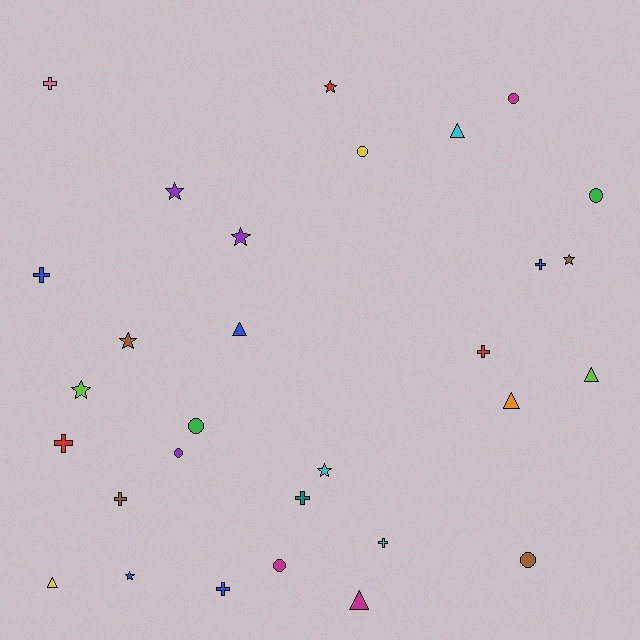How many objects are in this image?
There are 30 objects.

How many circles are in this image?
There are 7 circles.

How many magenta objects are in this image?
There are 3 magenta objects.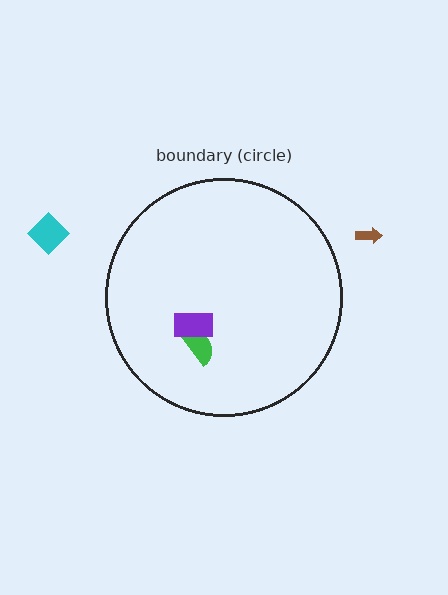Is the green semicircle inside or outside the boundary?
Inside.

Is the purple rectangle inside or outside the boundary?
Inside.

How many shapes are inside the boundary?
2 inside, 2 outside.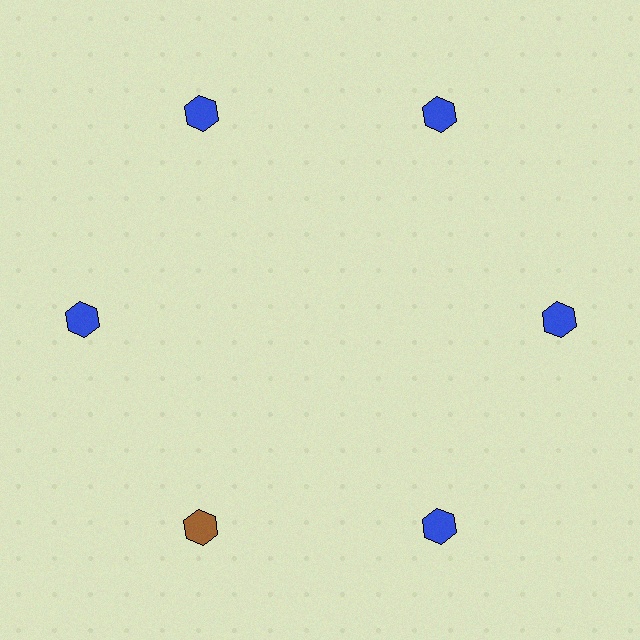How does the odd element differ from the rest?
It has a different color: brown instead of blue.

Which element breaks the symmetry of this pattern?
The brown hexagon at roughly the 7 o'clock position breaks the symmetry. All other shapes are blue hexagons.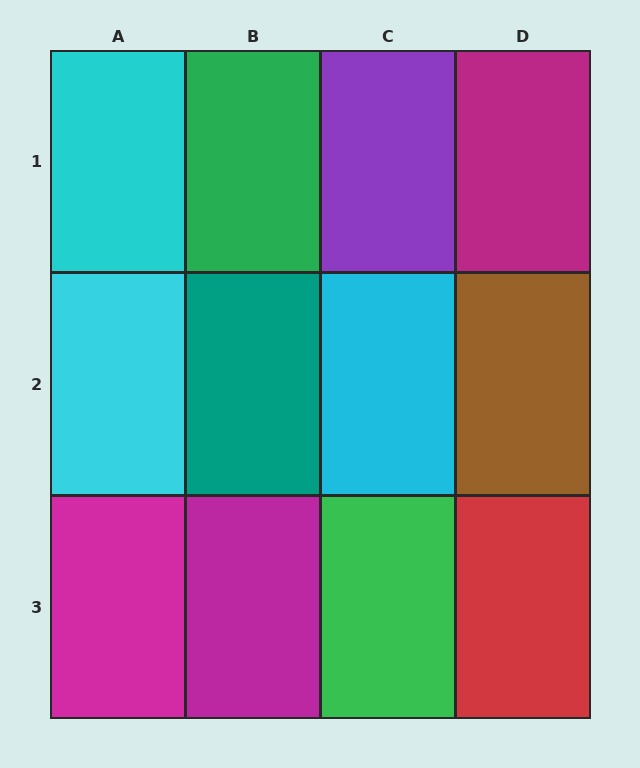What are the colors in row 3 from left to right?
Magenta, magenta, green, red.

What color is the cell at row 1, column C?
Purple.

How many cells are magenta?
3 cells are magenta.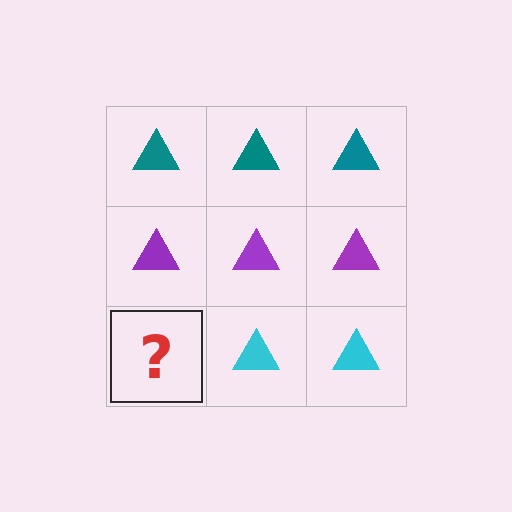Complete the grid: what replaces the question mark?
The question mark should be replaced with a cyan triangle.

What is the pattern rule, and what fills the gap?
The rule is that each row has a consistent color. The gap should be filled with a cyan triangle.